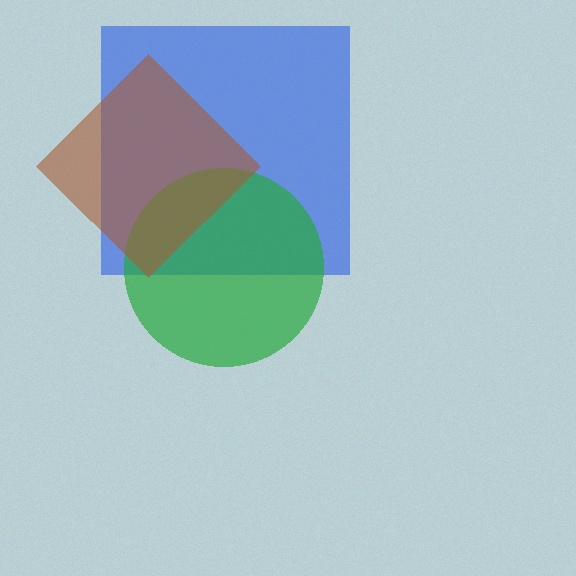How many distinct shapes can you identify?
There are 3 distinct shapes: a blue square, a green circle, a brown diamond.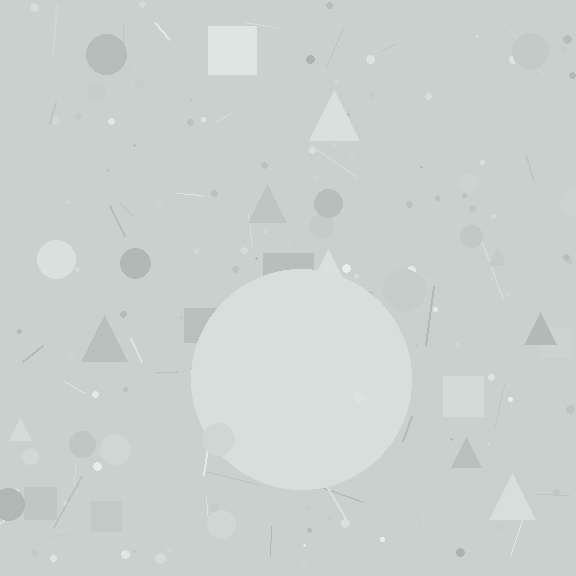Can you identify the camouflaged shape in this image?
The camouflaged shape is a circle.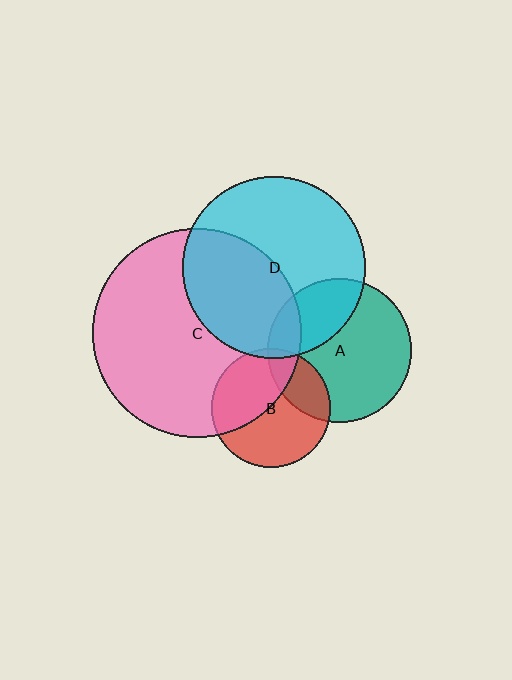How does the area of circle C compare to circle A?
Approximately 2.1 times.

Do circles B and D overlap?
Yes.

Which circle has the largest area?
Circle C (pink).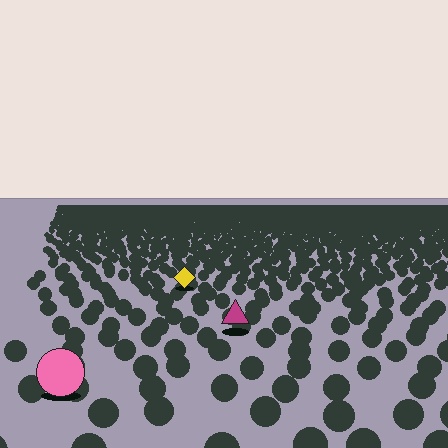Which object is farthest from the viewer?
The yellow diamond is farthest from the viewer. It appears smaller and the ground texture around it is denser.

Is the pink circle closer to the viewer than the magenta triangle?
Yes. The pink circle is closer — you can tell from the texture gradient: the ground texture is coarser near it.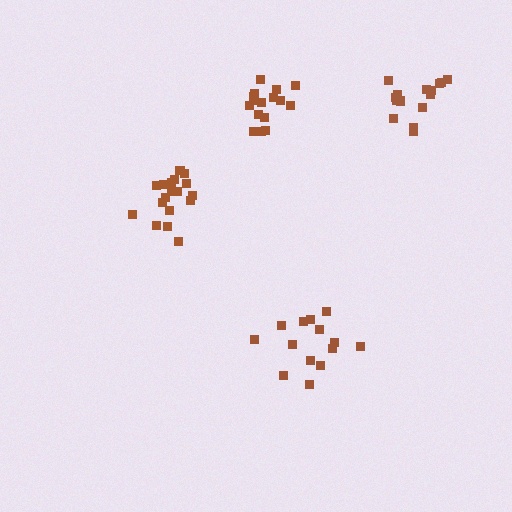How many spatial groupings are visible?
There are 4 spatial groupings.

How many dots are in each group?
Group 1: 16 dots, Group 2: 18 dots, Group 3: 14 dots, Group 4: 15 dots (63 total).